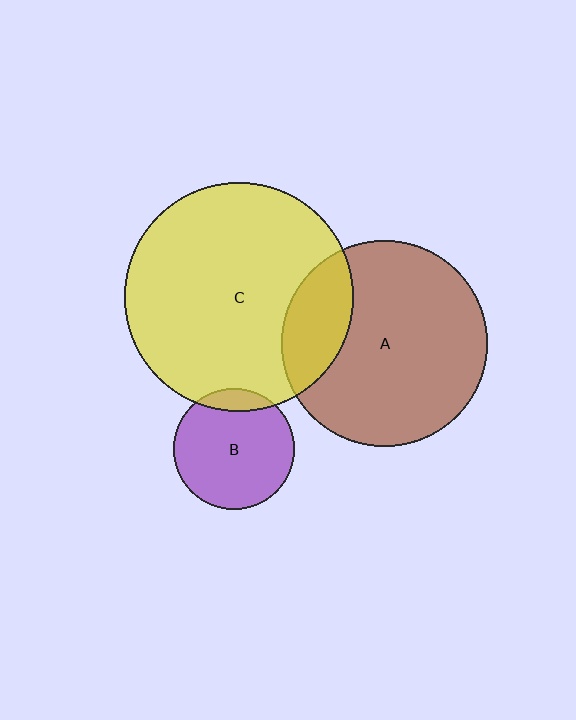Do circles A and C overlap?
Yes.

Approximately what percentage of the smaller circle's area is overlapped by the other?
Approximately 20%.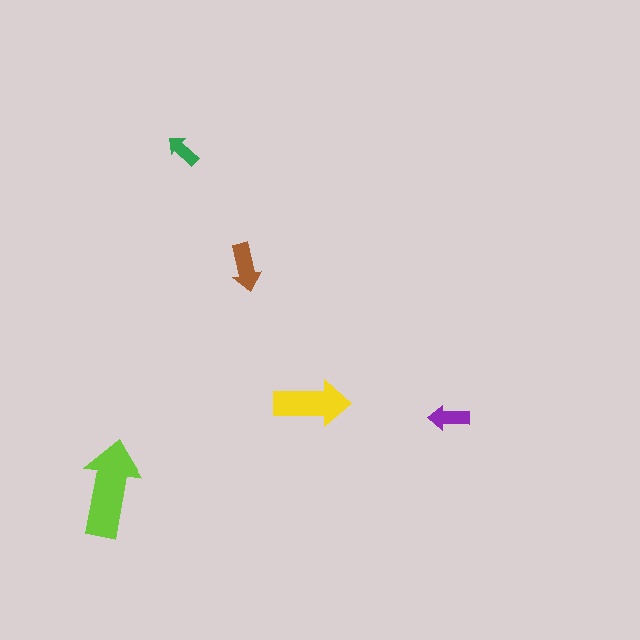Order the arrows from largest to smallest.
the lime one, the yellow one, the brown one, the purple one, the green one.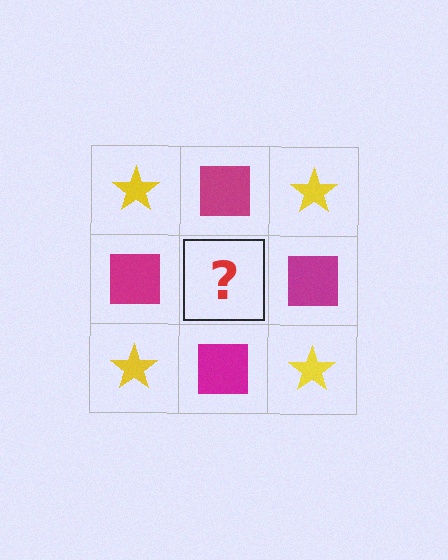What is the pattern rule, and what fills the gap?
The rule is that it alternates yellow star and magenta square in a checkerboard pattern. The gap should be filled with a yellow star.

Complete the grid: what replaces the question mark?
The question mark should be replaced with a yellow star.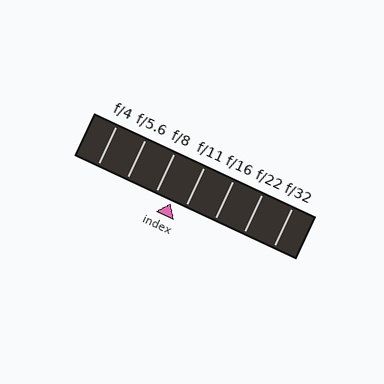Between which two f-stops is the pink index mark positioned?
The index mark is between f/8 and f/11.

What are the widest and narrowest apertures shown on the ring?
The widest aperture shown is f/4 and the narrowest is f/32.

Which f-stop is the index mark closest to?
The index mark is closest to f/11.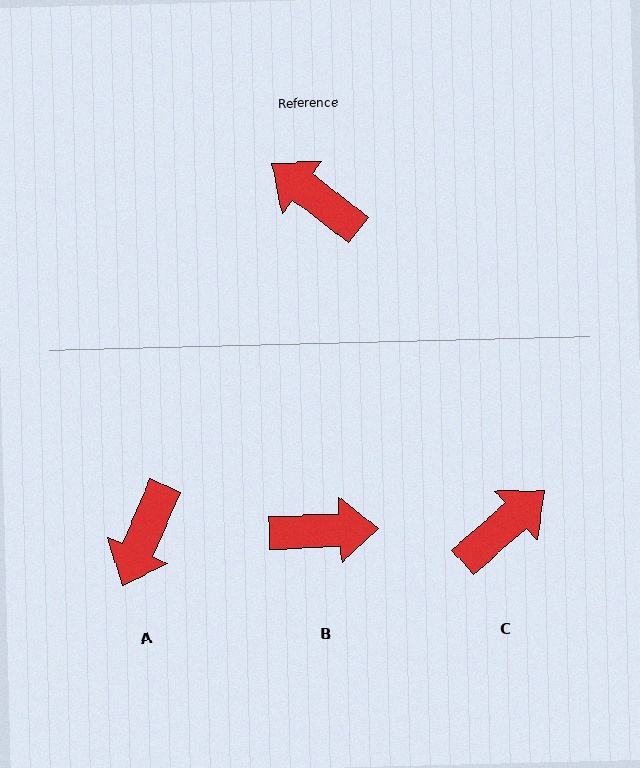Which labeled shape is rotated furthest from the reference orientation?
B, about 140 degrees away.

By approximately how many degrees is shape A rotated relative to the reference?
Approximately 104 degrees counter-clockwise.